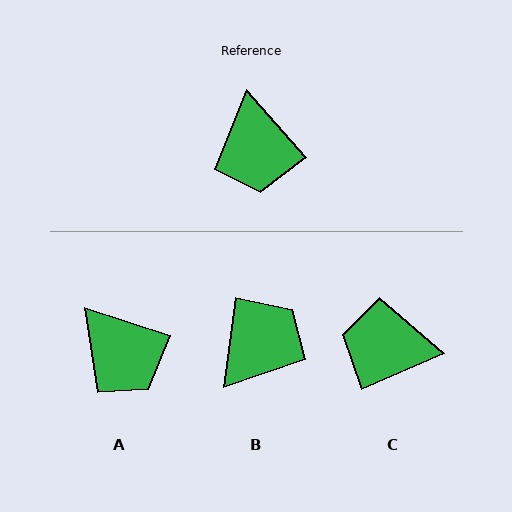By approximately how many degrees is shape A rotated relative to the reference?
Approximately 30 degrees counter-clockwise.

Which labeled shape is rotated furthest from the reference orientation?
B, about 131 degrees away.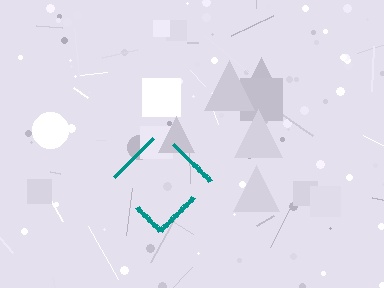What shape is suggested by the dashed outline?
The dashed outline suggests a diamond.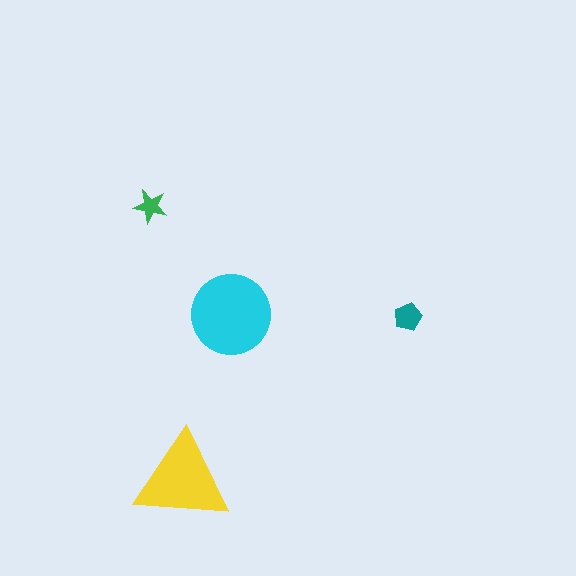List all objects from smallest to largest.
The green star, the teal pentagon, the yellow triangle, the cyan circle.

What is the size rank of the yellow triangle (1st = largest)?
2nd.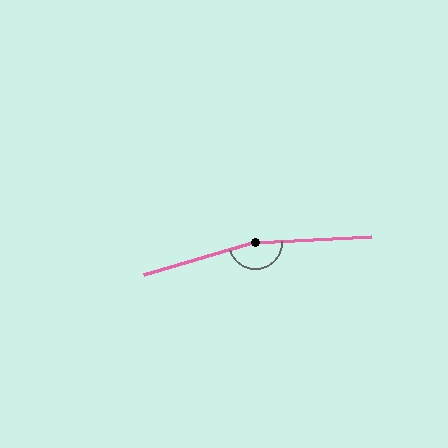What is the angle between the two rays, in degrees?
Approximately 167 degrees.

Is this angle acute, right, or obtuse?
It is obtuse.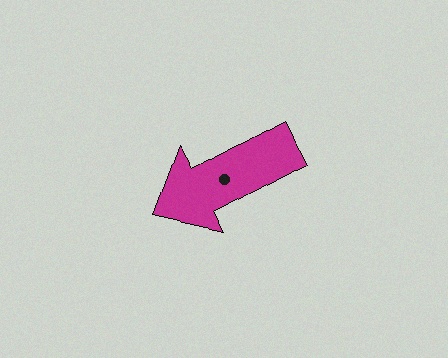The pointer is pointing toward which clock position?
Roughly 8 o'clock.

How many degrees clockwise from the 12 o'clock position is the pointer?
Approximately 242 degrees.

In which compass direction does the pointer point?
Southwest.